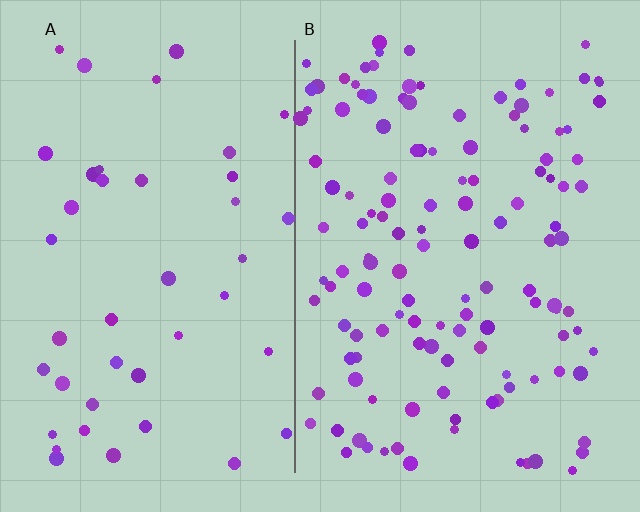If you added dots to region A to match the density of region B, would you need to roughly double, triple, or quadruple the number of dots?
Approximately triple.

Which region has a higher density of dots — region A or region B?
B (the right).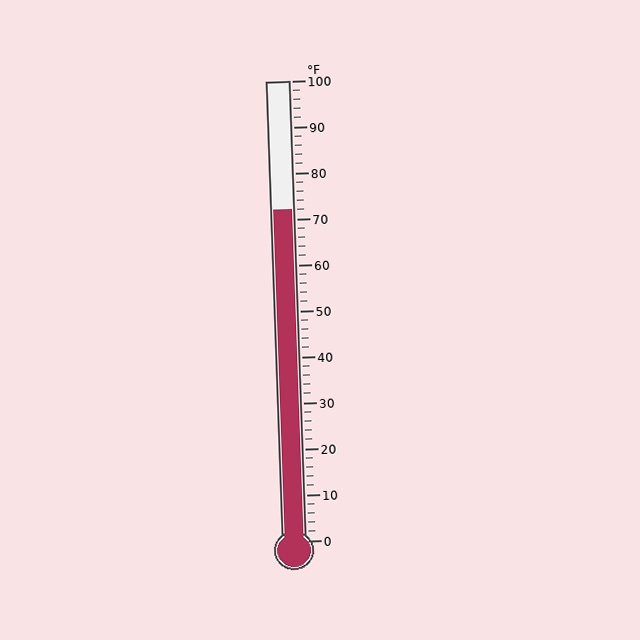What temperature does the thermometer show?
The thermometer shows approximately 72°F.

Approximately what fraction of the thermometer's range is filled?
The thermometer is filled to approximately 70% of its range.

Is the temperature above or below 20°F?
The temperature is above 20°F.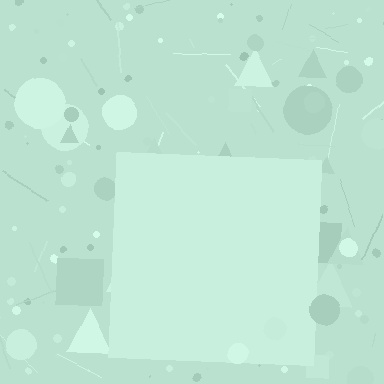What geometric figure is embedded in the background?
A square is embedded in the background.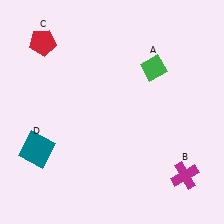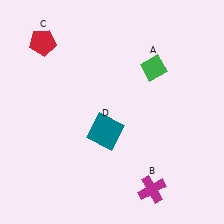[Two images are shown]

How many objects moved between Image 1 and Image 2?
2 objects moved between the two images.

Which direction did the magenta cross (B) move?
The magenta cross (B) moved left.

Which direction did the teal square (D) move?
The teal square (D) moved right.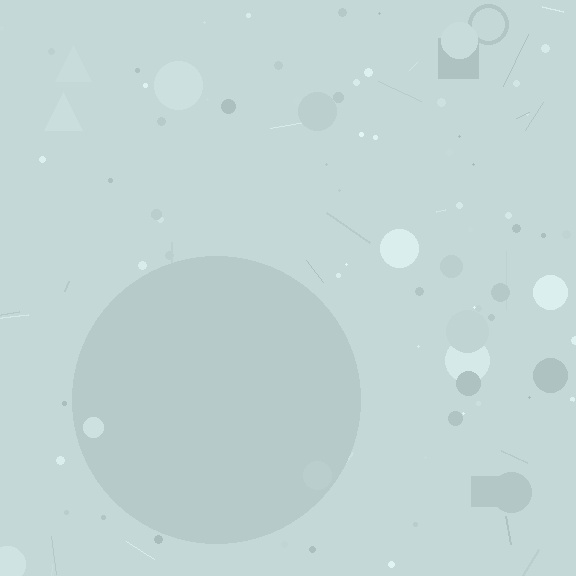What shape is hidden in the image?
A circle is hidden in the image.